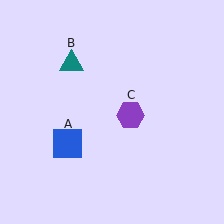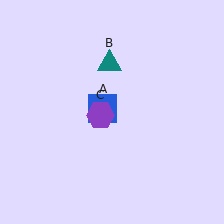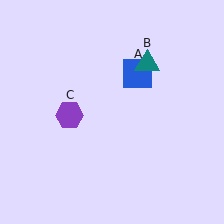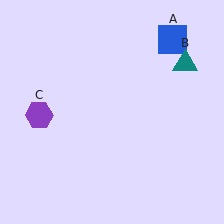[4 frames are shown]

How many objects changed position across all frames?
3 objects changed position: blue square (object A), teal triangle (object B), purple hexagon (object C).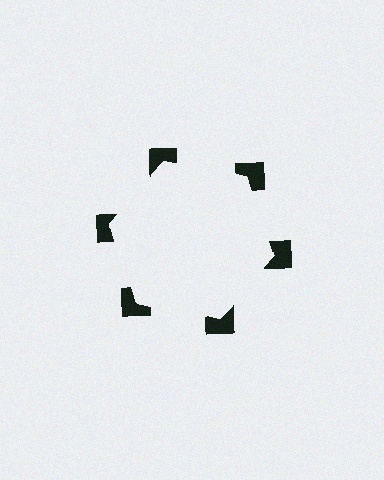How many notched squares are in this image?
There are 6 — one at each vertex of the illusory hexagon.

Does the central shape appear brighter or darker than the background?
It typically appears slightly brighter than the background, even though no actual brightness change is drawn.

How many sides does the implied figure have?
6 sides.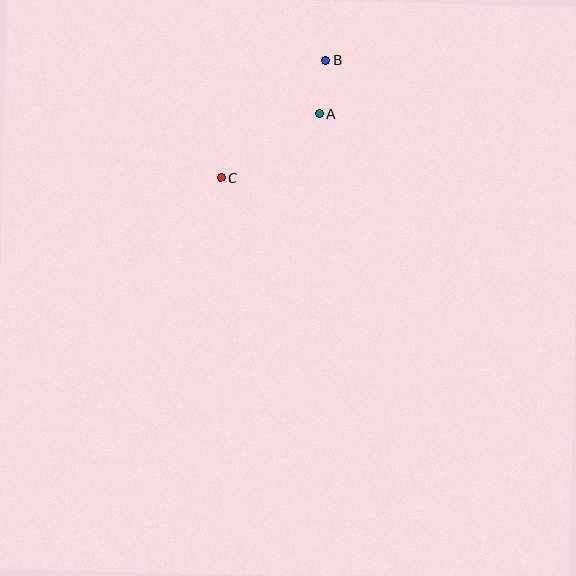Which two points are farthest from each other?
Points B and C are farthest from each other.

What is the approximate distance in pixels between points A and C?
The distance between A and C is approximately 118 pixels.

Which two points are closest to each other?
Points A and B are closest to each other.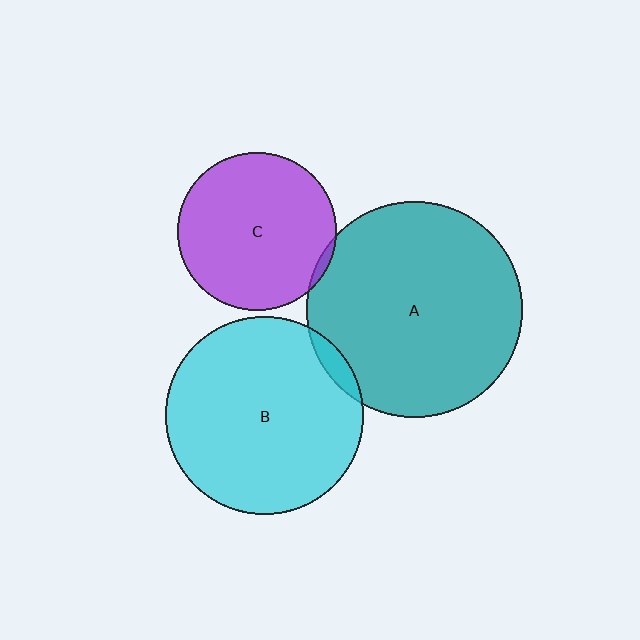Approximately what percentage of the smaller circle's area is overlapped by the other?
Approximately 5%.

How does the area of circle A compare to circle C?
Approximately 1.9 times.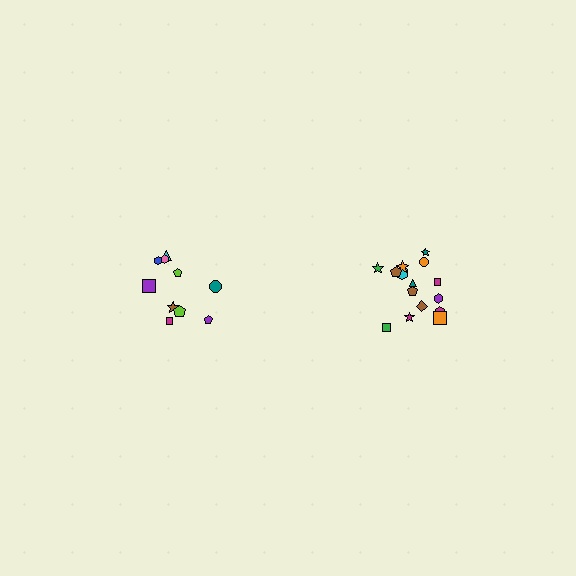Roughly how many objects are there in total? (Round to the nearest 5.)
Roughly 25 objects in total.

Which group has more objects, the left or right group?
The right group.